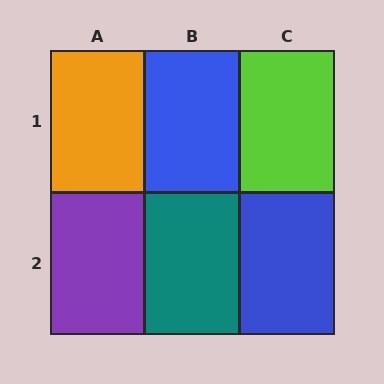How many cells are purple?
1 cell is purple.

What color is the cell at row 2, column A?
Purple.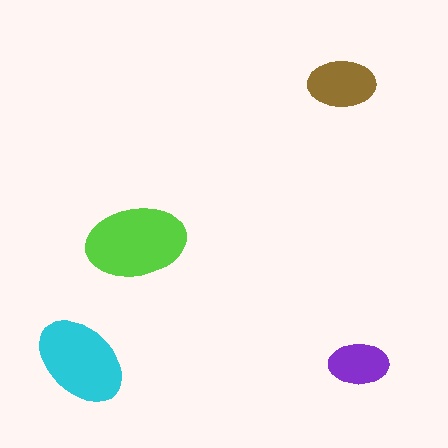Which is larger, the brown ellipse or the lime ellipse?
The lime one.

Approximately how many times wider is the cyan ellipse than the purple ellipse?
About 1.5 times wider.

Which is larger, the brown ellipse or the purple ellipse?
The brown one.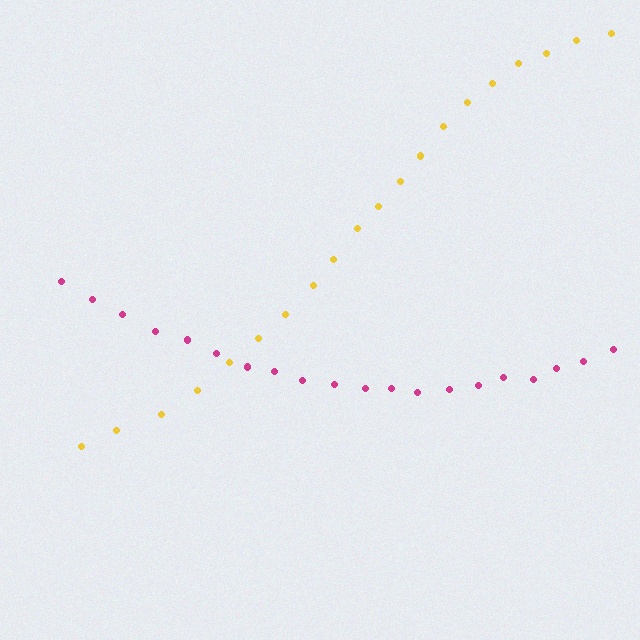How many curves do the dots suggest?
There are 2 distinct paths.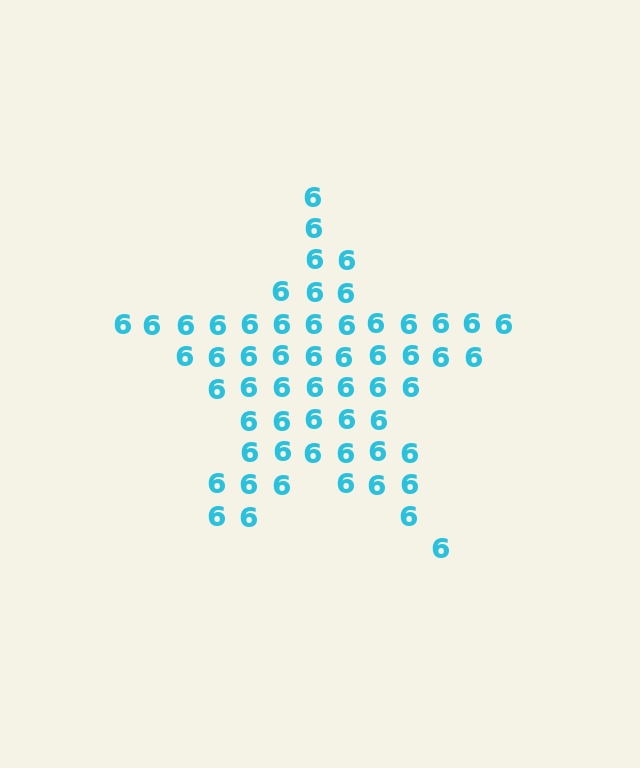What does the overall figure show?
The overall figure shows a star.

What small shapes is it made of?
It is made of small digit 6's.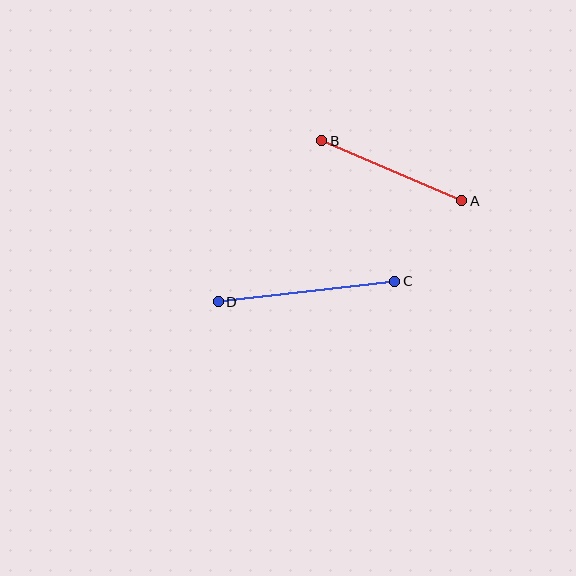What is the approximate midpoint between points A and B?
The midpoint is at approximately (392, 171) pixels.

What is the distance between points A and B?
The distance is approximately 152 pixels.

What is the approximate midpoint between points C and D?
The midpoint is at approximately (306, 292) pixels.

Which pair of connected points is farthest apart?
Points C and D are farthest apart.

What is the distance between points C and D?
The distance is approximately 178 pixels.